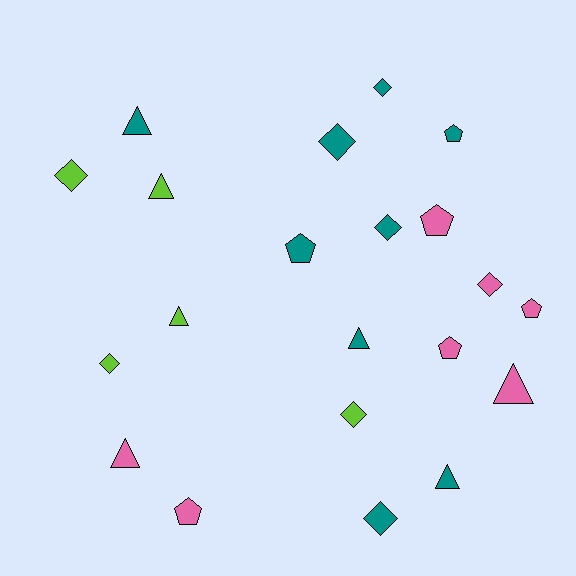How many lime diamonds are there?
There are 3 lime diamonds.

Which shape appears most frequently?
Diamond, with 8 objects.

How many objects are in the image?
There are 21 objects.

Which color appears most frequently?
Teal, with 9 objects.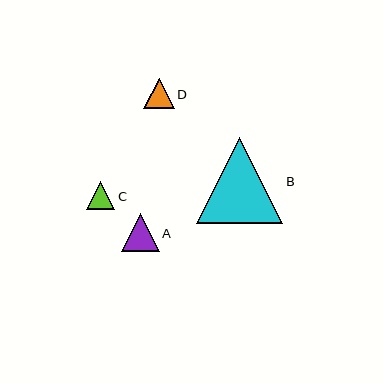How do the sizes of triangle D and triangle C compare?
Triangle D and triangle C are approximately the same size.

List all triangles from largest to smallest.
From largest to smallest: B, A, D, C.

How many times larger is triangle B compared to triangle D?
Triangle B is approximately 2.8 times the size of triangle D.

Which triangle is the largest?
Triangle B is the largest with a size of approximately 86 pixels.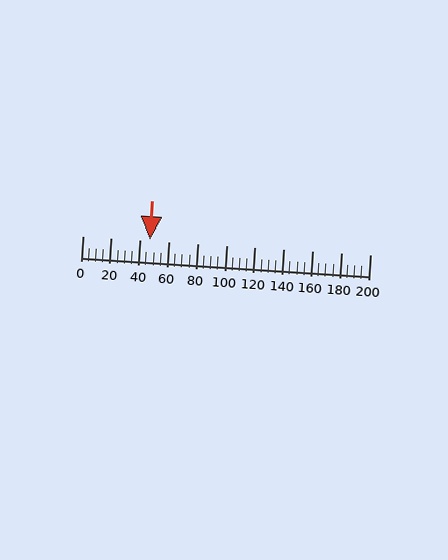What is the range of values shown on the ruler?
The ruler shows values from 0 to 200.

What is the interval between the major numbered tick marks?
The major tick marks are spaced 20 units apart.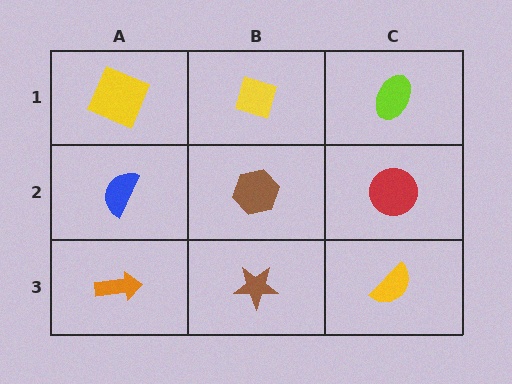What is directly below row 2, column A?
An orange arrow.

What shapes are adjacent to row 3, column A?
A blue semicircle (row 2, column A), a brown star (row 3, column B).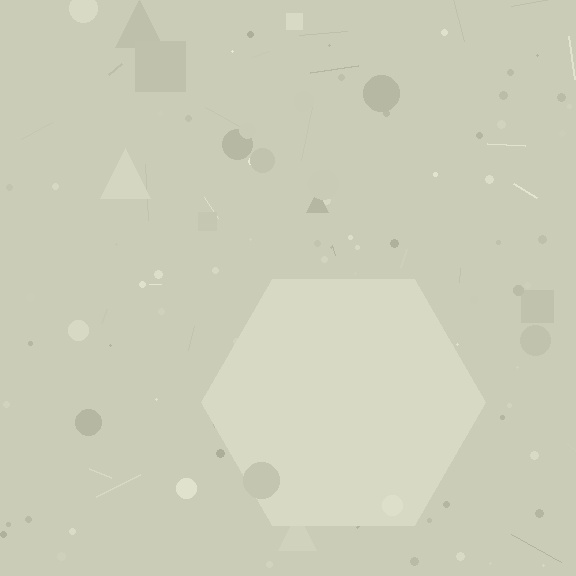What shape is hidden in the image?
A hexagon is hidden in the image.